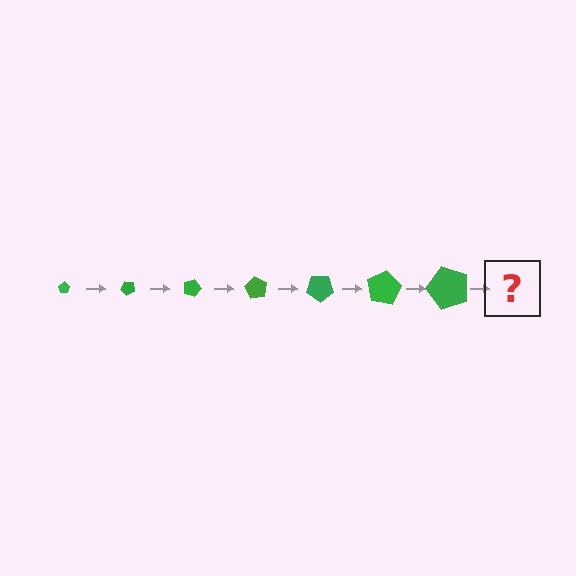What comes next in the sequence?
The next element should be a pentagon, larger than the previous one and rotated 315 degrees from the start.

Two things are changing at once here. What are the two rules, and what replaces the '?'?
The two rules are that the pentagon grows larger each step and it rotates 45 degrees each step. The '?' should be a pentagon, larger than the previous one and rotated 315 degrees from the start.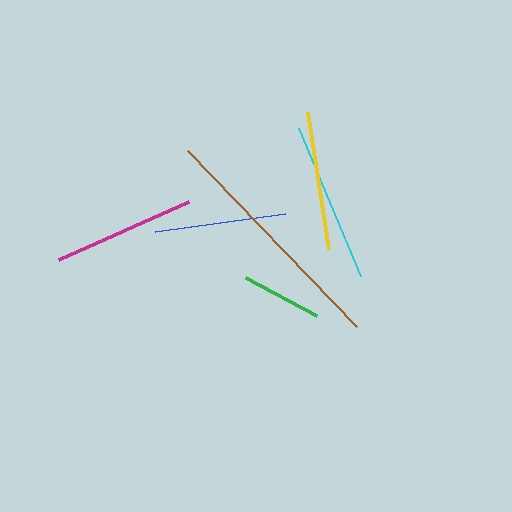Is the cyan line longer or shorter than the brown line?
The brown line is longer than the cyan line.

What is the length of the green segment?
The green segment is approximately 80 pixels long.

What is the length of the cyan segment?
The cyan segment is approximately 161 pixels long.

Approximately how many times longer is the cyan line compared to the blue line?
The cyan line is approximately 1.2 times the length of the blue line.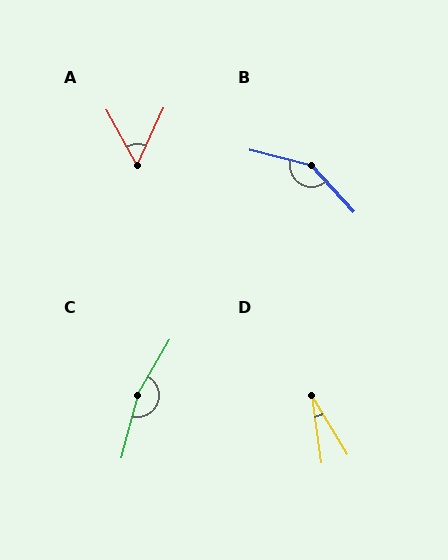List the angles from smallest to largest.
D (23°), A (54°), B (147°), C (164°).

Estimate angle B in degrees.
Approximately 147 degrees.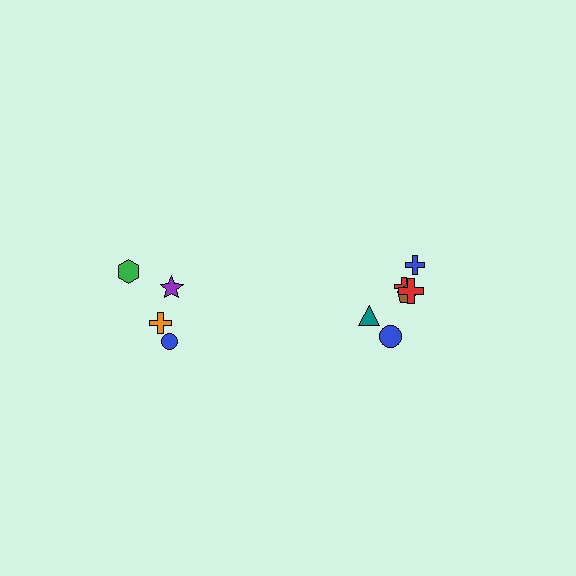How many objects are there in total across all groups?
There are 10 objects.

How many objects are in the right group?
There are 6 objects.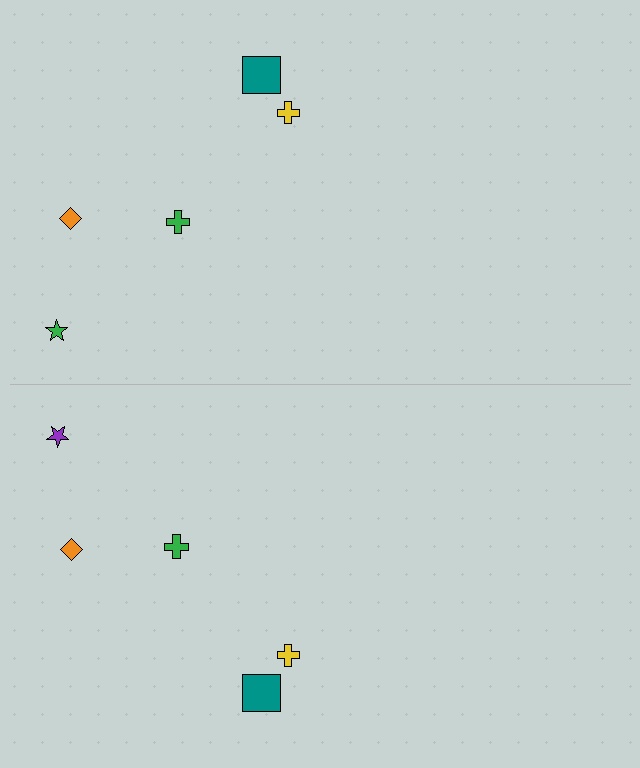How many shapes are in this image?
There are 10 shapes in this image.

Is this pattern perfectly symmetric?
No, the pattern is not perfectly symmetric. The purple star on the bottom side breaks the symmetry — its mirror counterpart is green.